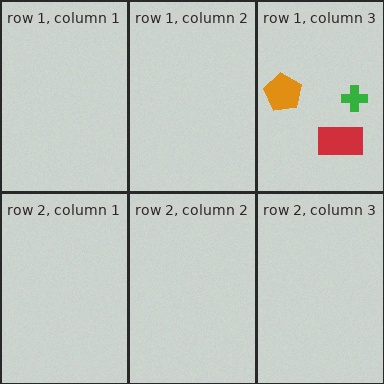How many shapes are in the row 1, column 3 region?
3.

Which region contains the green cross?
The row 1, column 3 region.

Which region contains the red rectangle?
The row 1, column 3 region.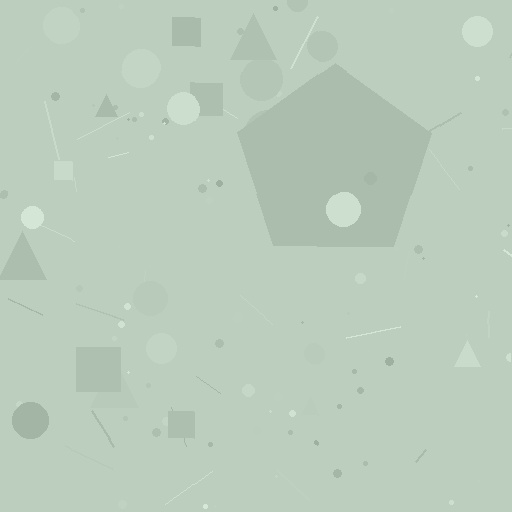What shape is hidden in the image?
A pentagon is hidden in the image.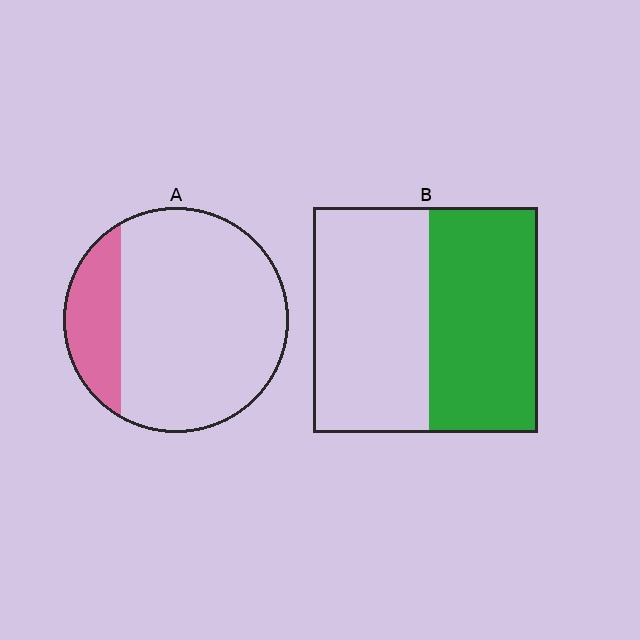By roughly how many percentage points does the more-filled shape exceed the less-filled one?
By roughly 30 percentage points (B over A).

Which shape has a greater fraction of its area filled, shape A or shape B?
Shape B.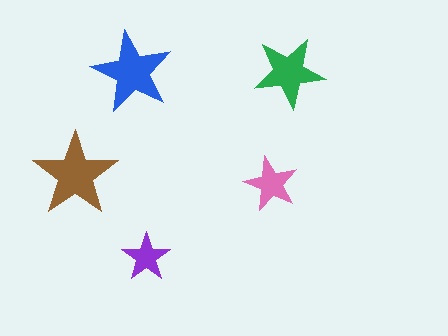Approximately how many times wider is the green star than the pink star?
About 1.5 times wider.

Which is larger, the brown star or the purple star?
The brown one.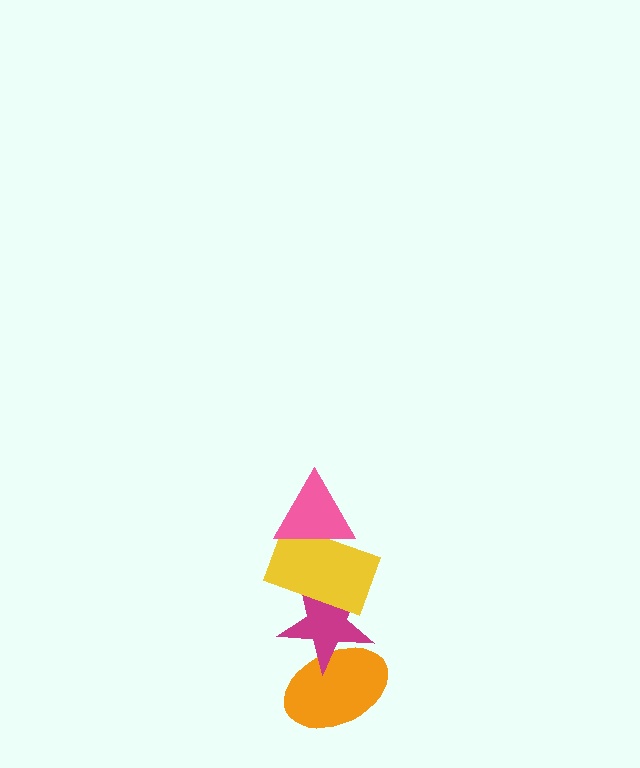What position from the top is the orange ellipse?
The orange ellipse is 4th from the top.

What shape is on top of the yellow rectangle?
The pink triangle is on top of the yellow rectangle.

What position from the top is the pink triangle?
The pink triangle is 1st from the top.